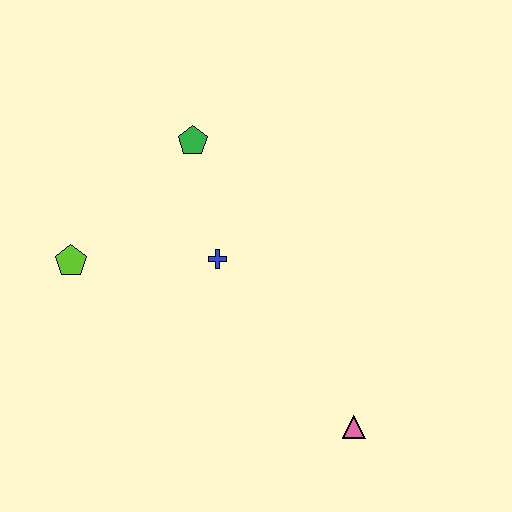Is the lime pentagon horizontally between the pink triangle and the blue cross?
No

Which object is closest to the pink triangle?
The blue cross is closest to the pink triangle.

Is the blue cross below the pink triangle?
No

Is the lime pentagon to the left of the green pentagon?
Yes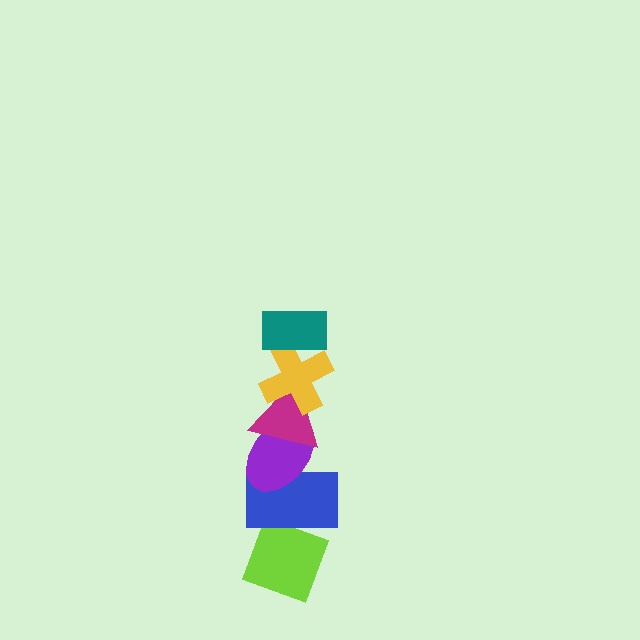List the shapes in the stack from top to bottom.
From top to bottom: the teal rectangle, the yellow cross, the magenta triangle, the purple ellipse, the blue rectangle, the lime diamond.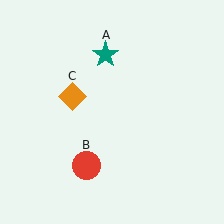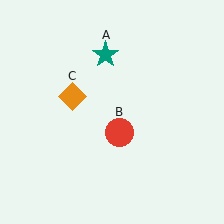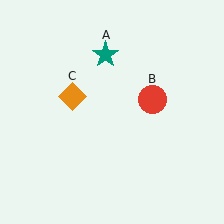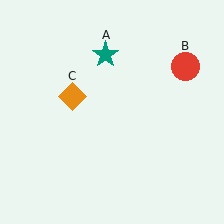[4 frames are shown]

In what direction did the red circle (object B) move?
The red circle (object B) moved up and to the right.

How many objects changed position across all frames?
1 object changed position: red circle (object B).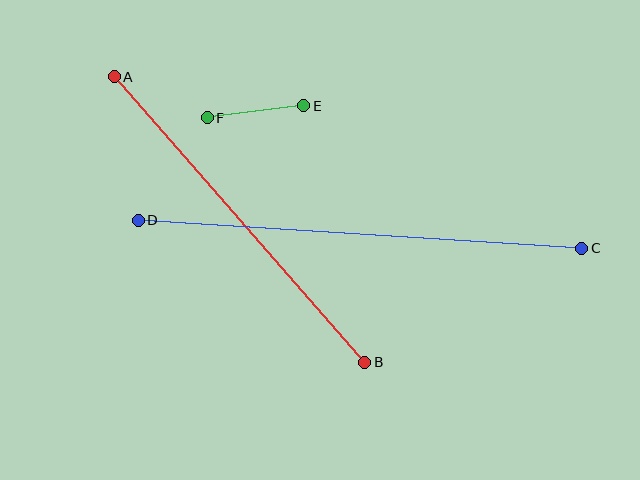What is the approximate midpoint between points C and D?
The midpoint is at approximately (360, 234) pixels.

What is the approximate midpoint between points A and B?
The midpoint is at approximately (240, 220) pixels.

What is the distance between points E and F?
The distance is approximately 97 pixels.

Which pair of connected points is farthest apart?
Points C and D are farthest apart.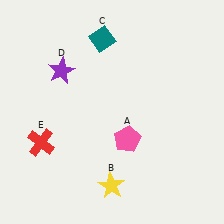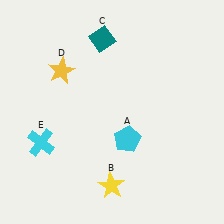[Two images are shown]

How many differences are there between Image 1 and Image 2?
There are 3 differences between the two images.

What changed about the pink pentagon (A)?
In Image 1, A is pink. In Image 2, it changed to cyan.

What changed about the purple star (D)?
In Image 1, D is purple. In Image 2, it changed to yellow.